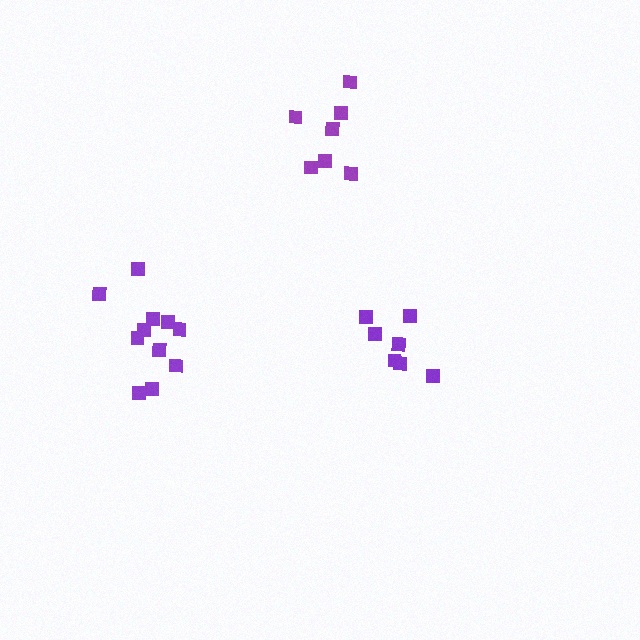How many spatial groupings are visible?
There are 3 spatial groupings.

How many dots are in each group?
Group 1: 7 dots, Group 2: 8 dots, Group 3: 11 dots (26 total).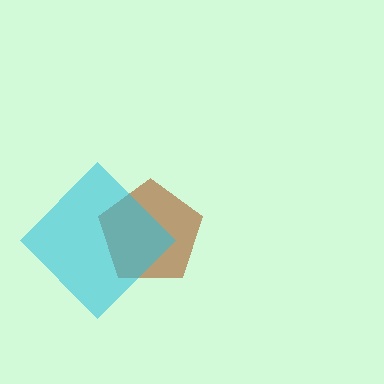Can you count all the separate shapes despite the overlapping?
Yes, there are 2 separate shapes.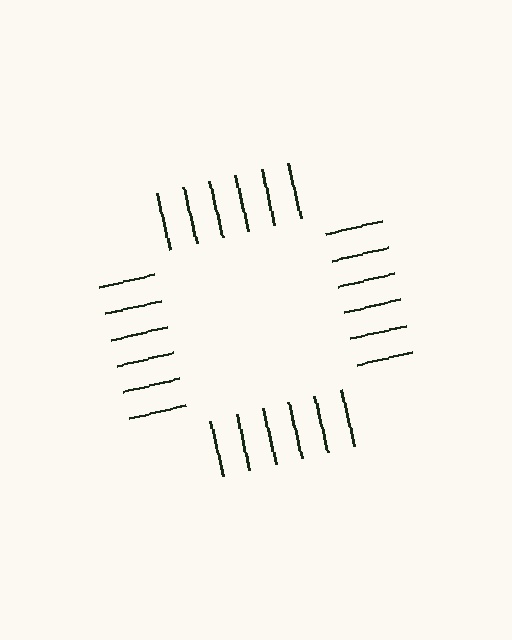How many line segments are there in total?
24 — 6 along each of the 4 edges.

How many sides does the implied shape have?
4 sides — the line-ends trace a square.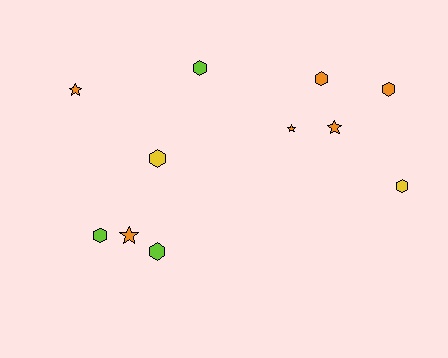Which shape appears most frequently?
Hexagon, with 7 objects.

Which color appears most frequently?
Orange, with 6 objects.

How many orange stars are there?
There are 4 orange stars.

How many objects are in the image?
There are 11 objects.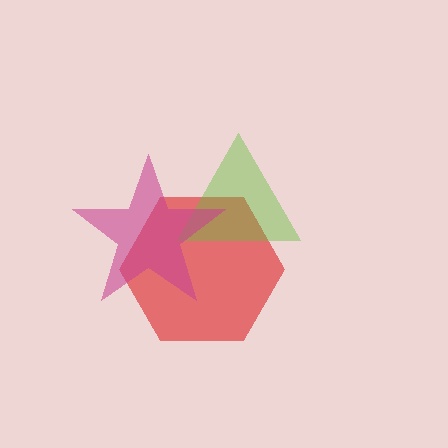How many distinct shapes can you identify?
There are 3 distinct shapes: a red hexagon, a lime triangle, a magenta star.